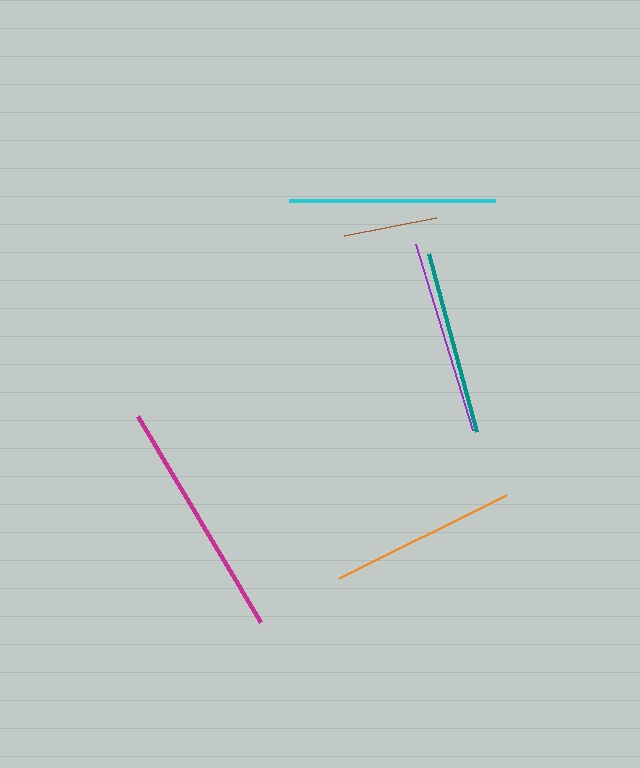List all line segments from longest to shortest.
From longest to shortest: magenta, cyan, purple, orange, teal, brown.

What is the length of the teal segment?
The teal segment is approximately 184 pixels long.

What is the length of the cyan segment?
The cyan segment is approximately 206 pixels long.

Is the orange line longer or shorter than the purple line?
The purple line is longer than the orange line.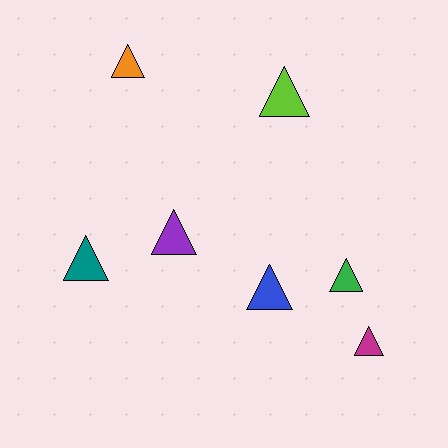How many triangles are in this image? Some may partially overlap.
There are 7 triangles.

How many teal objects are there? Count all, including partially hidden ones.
There is 1 teal object.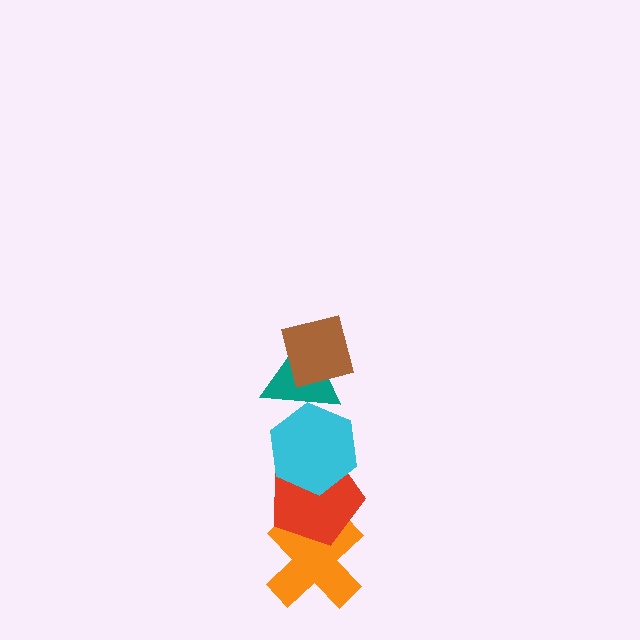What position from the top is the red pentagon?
The red pentagon is 4th from the top.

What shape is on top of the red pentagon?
The cyan hexagon is on top of the red pentagon.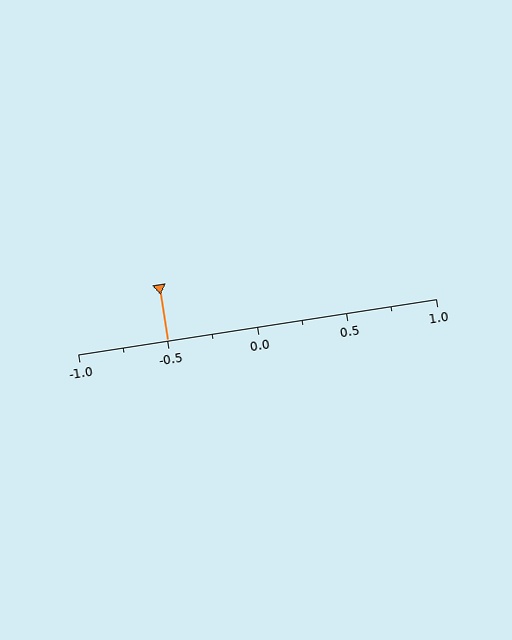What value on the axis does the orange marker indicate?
The marker indicates approximately -0.5.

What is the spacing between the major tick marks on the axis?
The major ticks are spaced 0.5 apart.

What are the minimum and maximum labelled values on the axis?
The axis runs from -1.0 to 1.0.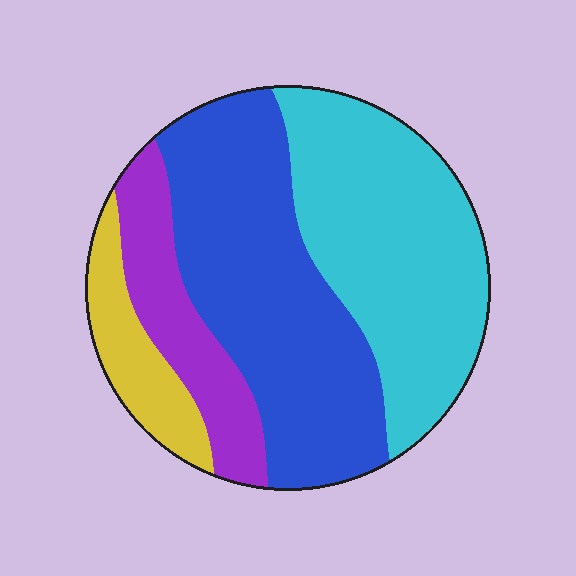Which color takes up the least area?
Yellow, at roughly 10%.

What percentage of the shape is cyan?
Cyan covers around 35% of the shape.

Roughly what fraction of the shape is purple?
Purple covers around 15% of the shape.